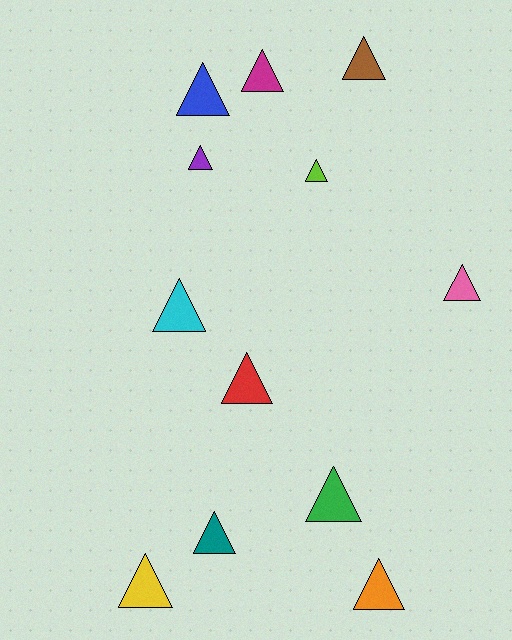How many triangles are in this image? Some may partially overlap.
There are 12 triangles.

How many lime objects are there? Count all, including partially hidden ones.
There is 1 lime object.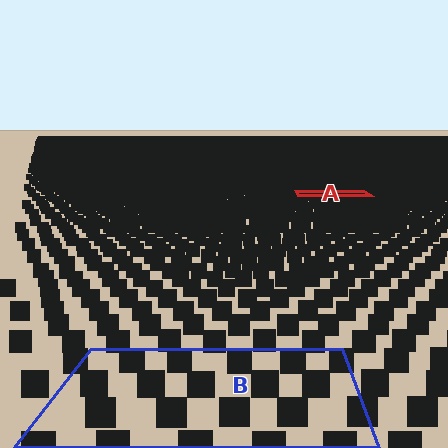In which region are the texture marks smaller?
The texture marks are smaller in region A, because it is farther away.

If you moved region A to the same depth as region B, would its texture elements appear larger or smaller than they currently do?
They would appear larger. At a closer depth, the same texture elements are projected at a bigger on-screen size.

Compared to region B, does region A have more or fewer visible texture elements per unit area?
Region A has more texture elements per unit area — they are packed more densely because it is farther away.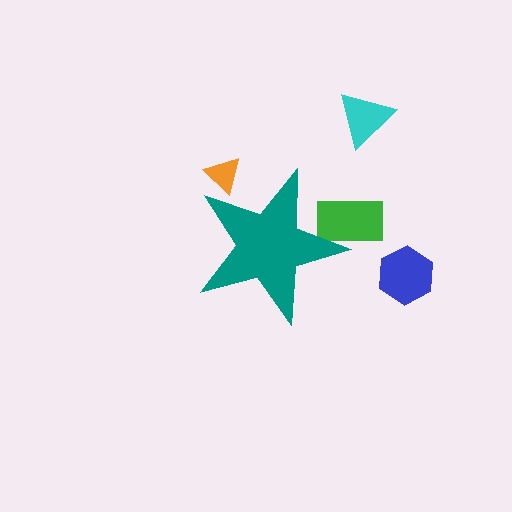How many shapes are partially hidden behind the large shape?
2 shapes are partially hidden.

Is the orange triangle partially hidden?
Yes, the orange triangle is partially hidden behind the teal star.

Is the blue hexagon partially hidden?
No, the blue hexagon is fully visible.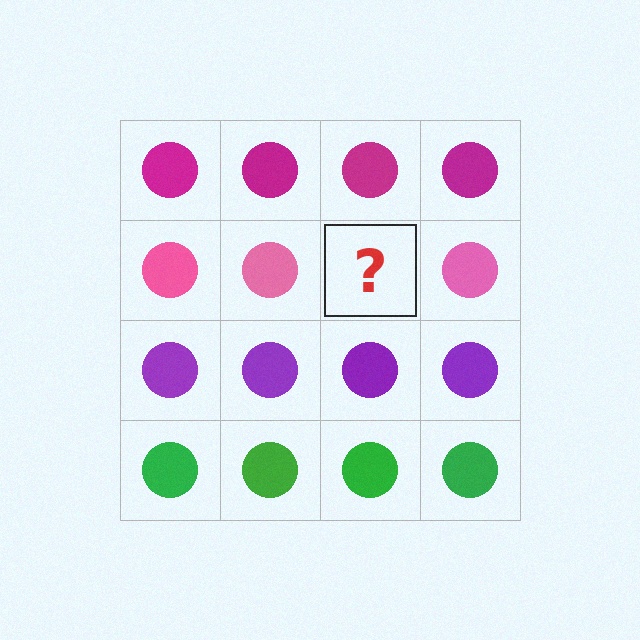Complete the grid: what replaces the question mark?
The question mark should be replaced with a pink circle.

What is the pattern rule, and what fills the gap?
The rule is that each row has a consistent color. The gap should be filled with a pink circle.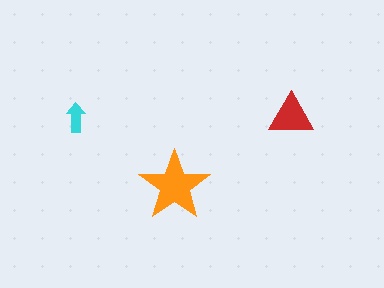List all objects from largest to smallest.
The orange star, the red triangle, the cyan arrow.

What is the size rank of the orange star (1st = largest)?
1st.